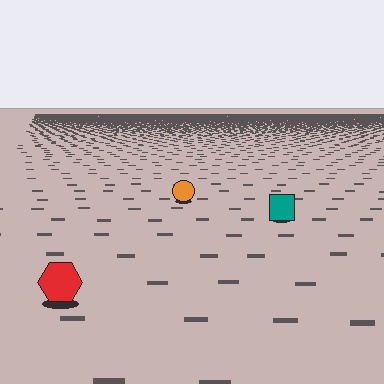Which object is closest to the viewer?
The red hexagon is closest. The texture marks near it are larger and more spread out.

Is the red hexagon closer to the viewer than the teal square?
Yes. The red hexagon is closer — you can tell from the texture gradient: the ground texture is coarser near it.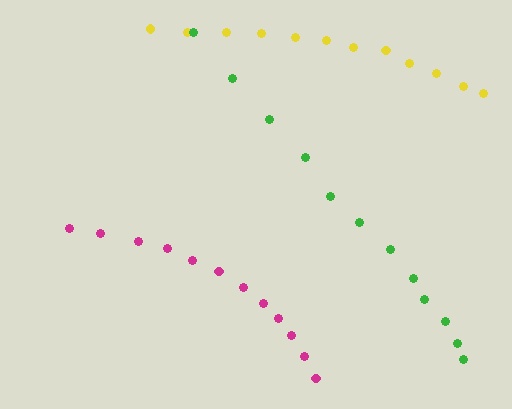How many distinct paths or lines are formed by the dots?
There are 3 distinct paths.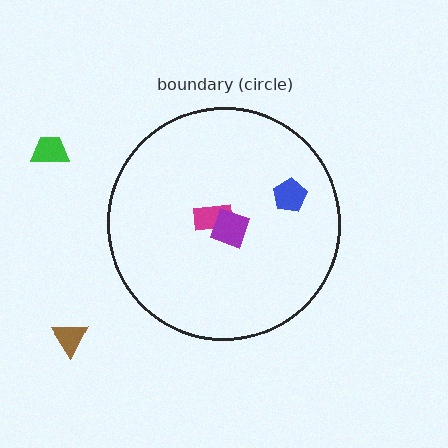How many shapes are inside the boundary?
3 inside, 2 outside.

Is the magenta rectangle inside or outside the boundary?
Inside.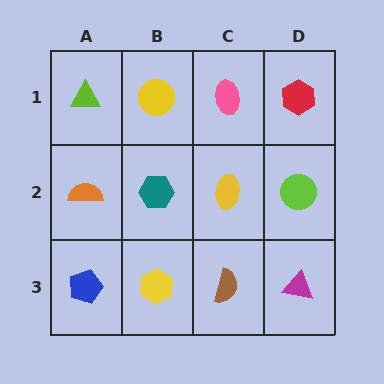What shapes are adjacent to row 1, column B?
A teal hexagon (row 2, column B), a lime triangle (row 1, column A), a pink ellipse (row 1, column C).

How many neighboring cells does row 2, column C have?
4.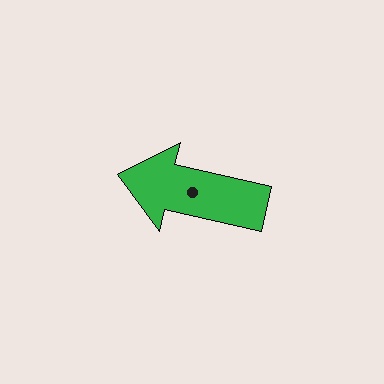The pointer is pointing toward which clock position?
Roughly 9 o'clock.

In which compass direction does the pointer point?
West.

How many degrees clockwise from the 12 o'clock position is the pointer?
Approximately 283 degrees.